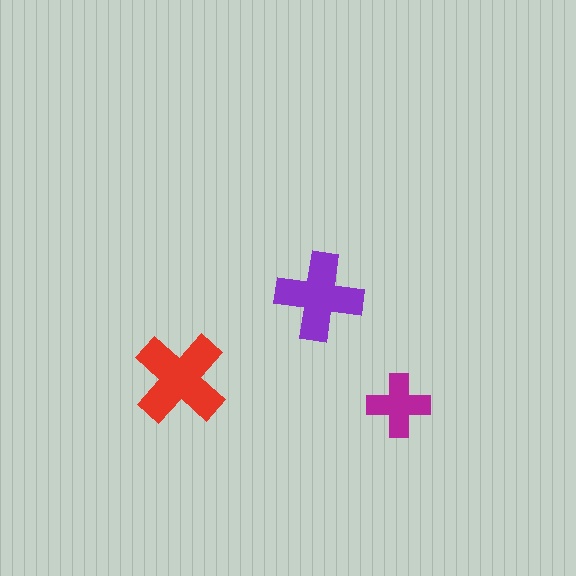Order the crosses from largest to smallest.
the red one, the purple one, the magenta one.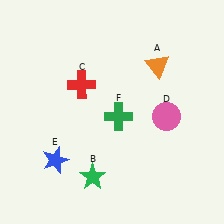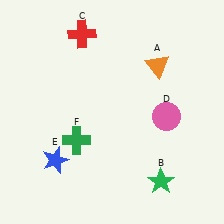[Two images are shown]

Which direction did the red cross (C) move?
The red cross (C) moved up.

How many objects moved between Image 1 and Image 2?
3 objects moved between the two images.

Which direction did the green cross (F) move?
The green cross (F) moved left.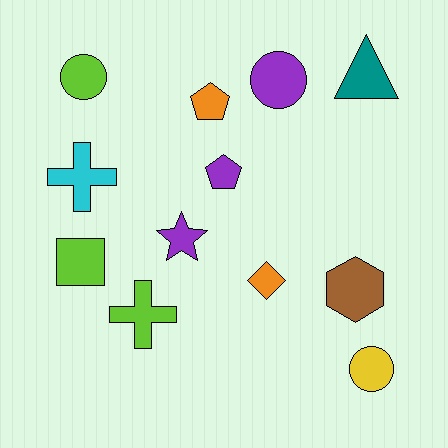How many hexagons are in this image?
There is 1 hexagon.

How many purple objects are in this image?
There are 3 purple objects.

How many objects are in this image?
There are 12 objects.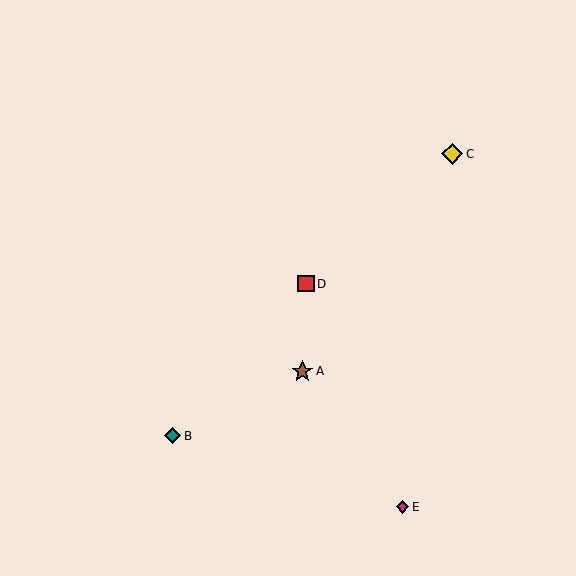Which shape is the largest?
The brown star (labeled A) is the largest.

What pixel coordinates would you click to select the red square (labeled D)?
Click at (306, 284) to select the red square D.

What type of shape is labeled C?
Shape C is a yellow diamond.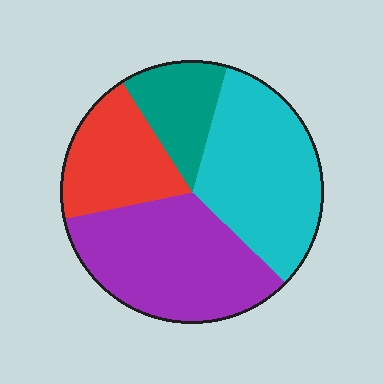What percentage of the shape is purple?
Purple takes up between a third and a half of the shape.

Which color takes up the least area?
Teal, at roughly 15%.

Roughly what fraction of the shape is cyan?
Cyan covers 33% of the shape.